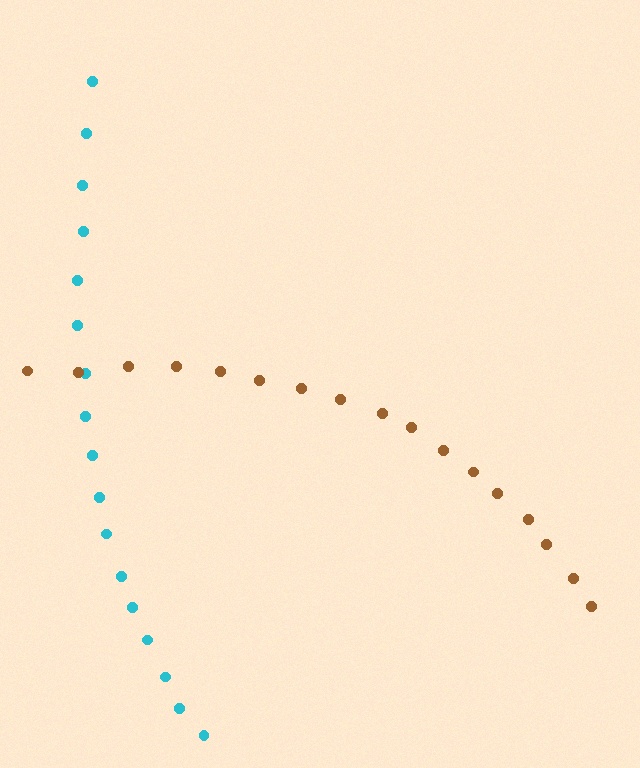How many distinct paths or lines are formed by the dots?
There are 2 distinct paths.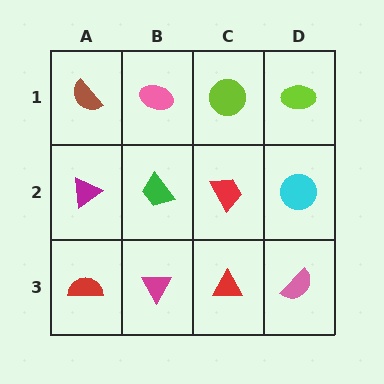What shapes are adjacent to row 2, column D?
A lime ellipse (row 1, column D), a pink semicircle (row 3, column D), a red trapezoid (row 2, column C).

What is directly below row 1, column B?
A green trapezoid.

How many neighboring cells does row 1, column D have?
2.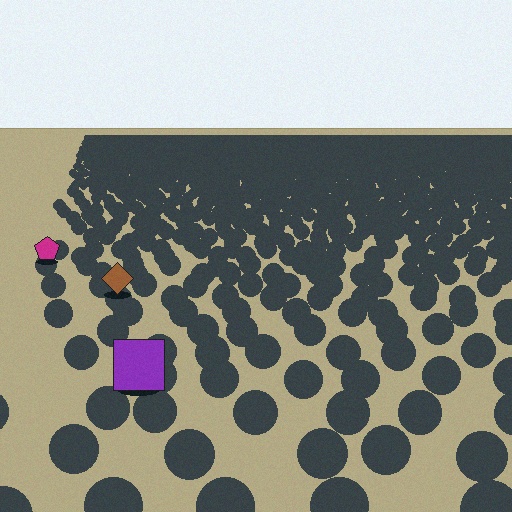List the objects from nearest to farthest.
From nearest to farthest: the purple square, the brown diamond, the magenta pentagon.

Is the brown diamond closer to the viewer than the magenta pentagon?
Yes. The brown diamond is closer — you can tell from the texture gradient: the ground texture is coarser near it.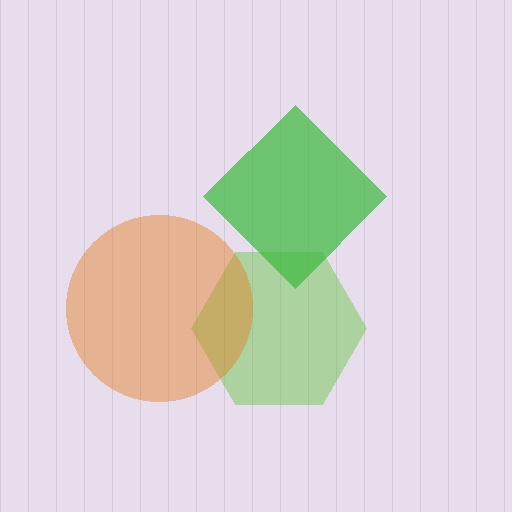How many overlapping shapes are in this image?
There are 3 overlapping shapes in the image.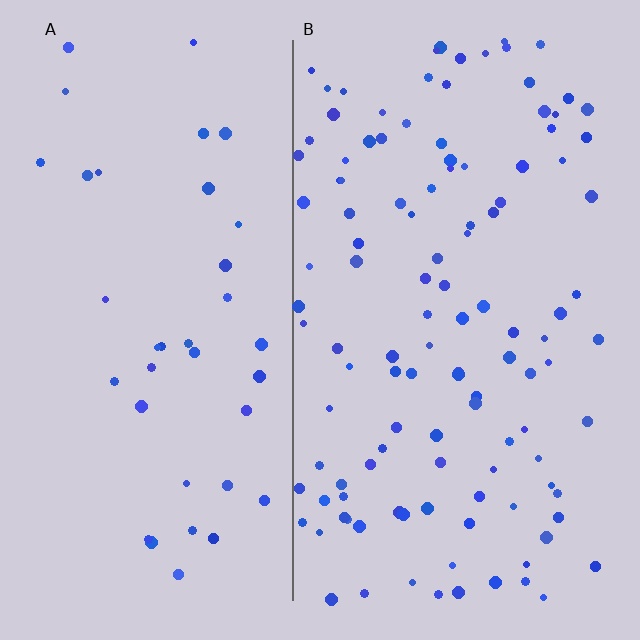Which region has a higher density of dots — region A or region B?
B (the right).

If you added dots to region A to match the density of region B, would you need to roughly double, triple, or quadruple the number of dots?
Approximately triple.